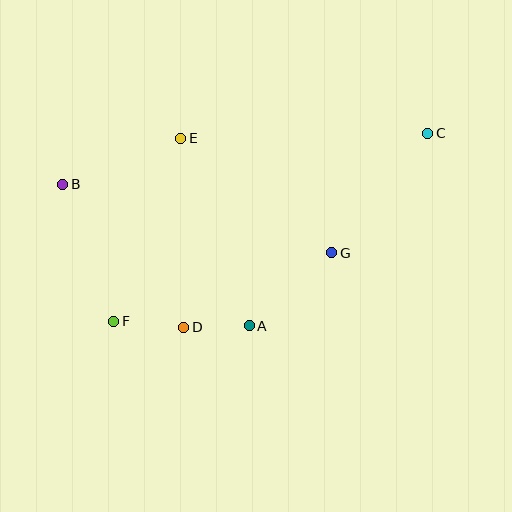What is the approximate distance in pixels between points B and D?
The distance between B and D is approximately 188 pixels.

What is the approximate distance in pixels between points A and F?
The distance between A and F is approximately 136 pixels.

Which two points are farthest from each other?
Points B and C are farthest from each other.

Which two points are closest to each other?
Points A and D are closest to each other.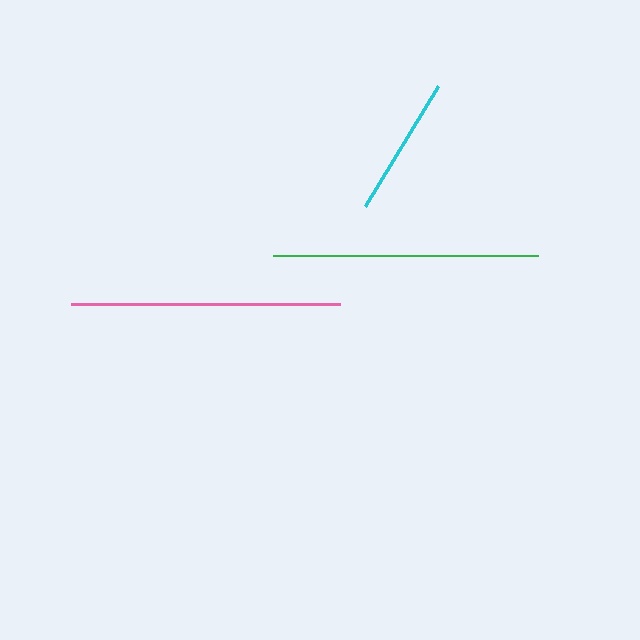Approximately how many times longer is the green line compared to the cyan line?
The green line is approximately 1.9 times the length of the cyan line.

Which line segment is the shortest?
The cyan line is the shortest at approximately 140 pixels.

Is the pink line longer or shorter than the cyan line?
The pink line is longer than the cyan line.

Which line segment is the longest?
The pink line is the longest at approximately 269 pixels.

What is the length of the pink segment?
The pink segment is approximately 269 pixels long.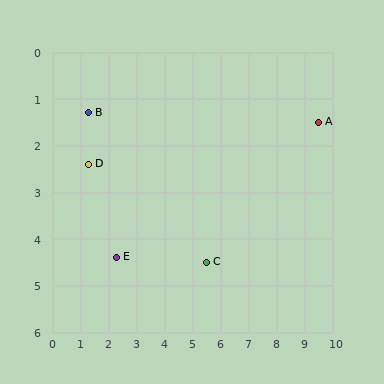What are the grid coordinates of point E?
Point E is at approximately (2.3, 4.4).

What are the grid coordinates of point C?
Point C is at approximately (5.5, 4.5).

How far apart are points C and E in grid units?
Points C and E are about 3.2 grid units apart.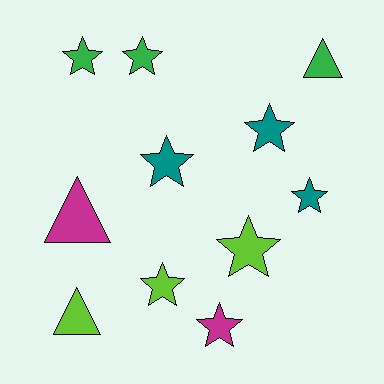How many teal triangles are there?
There are no teal triangles.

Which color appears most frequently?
Lime, with 3 objects.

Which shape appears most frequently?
Star, with 8 objects.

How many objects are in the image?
There are 11 objects.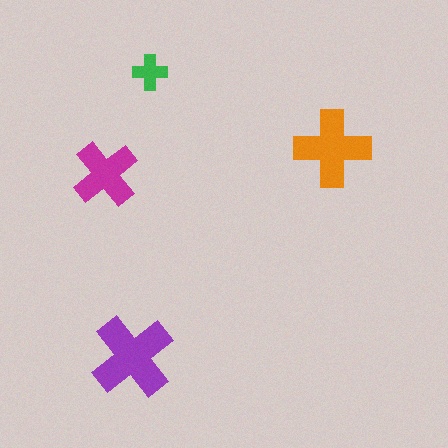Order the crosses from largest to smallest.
the purple one, the orange one, the magenta one, the green one.